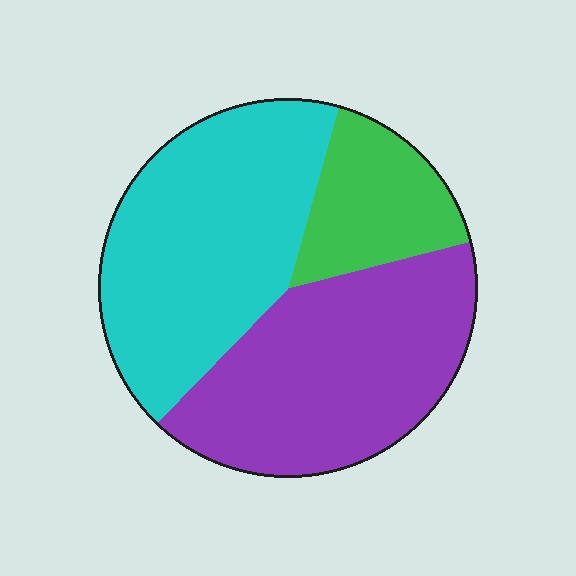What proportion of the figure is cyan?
Cyan takes up about two fifths (2/5) of the figure.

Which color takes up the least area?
Green, at roughly 15%.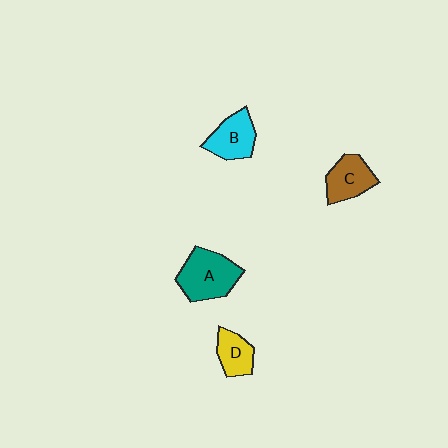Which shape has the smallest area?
Shape D (yellow).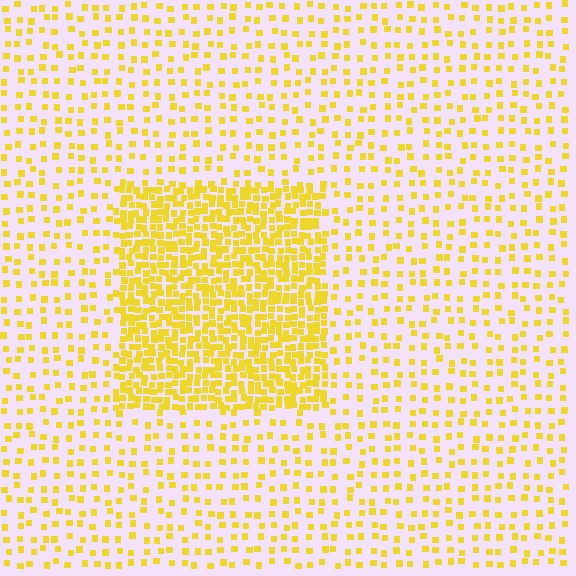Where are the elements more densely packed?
The elements are more densely packed inside the rectangle boundary.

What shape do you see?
I see a rectangle.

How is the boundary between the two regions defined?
The boundary is defined by a change in element density (approximately 2.9x ratio). All elements are the same color, size, and shape.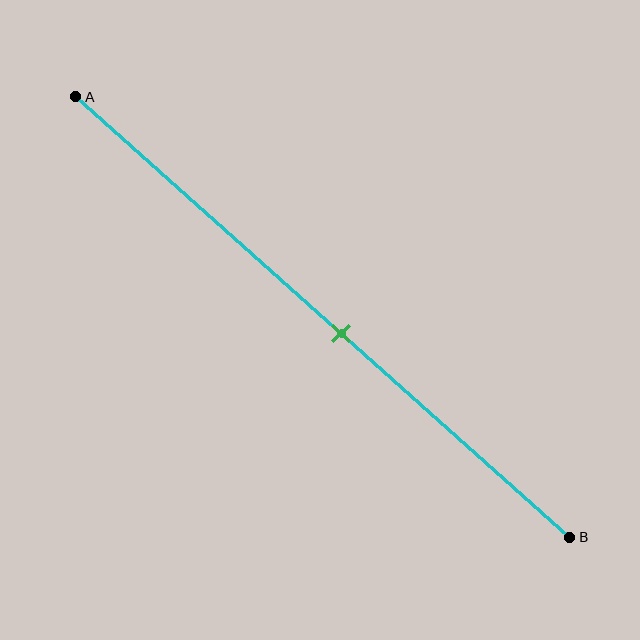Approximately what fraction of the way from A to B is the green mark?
The green mark is approximately 55% of the way from A to B.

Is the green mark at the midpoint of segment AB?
No, the mark is at about 55% from A, not at the 50% midpoint.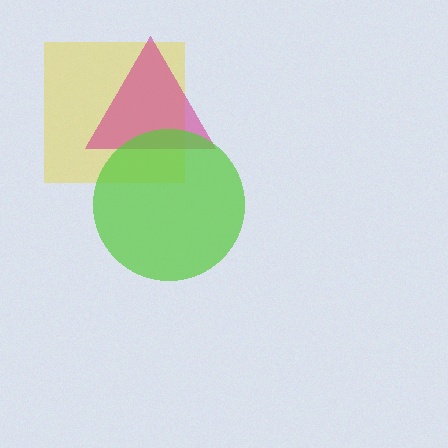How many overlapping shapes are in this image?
There are 3 overlapping shapes in the image.